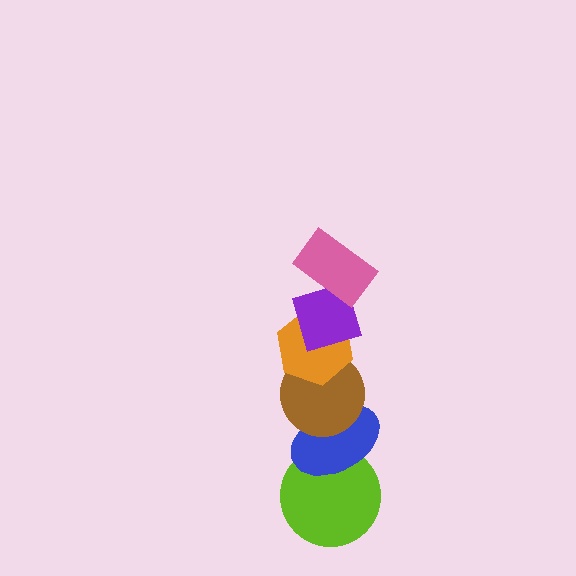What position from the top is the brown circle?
The brown circle is 4th from the top.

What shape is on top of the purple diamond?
The pink rectangle is on top of the purple diamond.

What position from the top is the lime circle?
The lime circle is 6th from the top.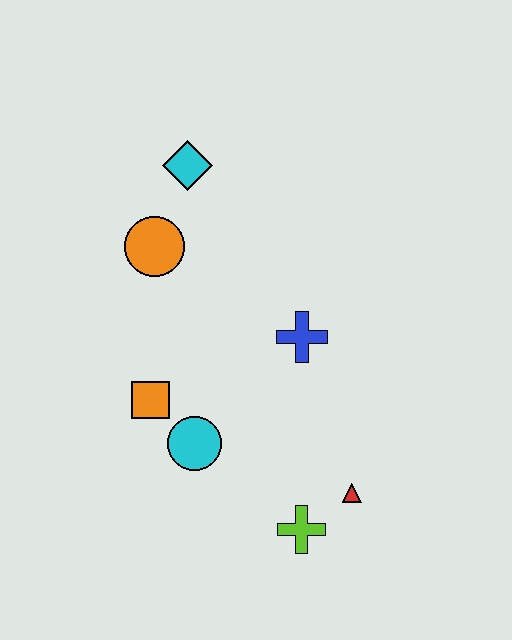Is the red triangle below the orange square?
Yes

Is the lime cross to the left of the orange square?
No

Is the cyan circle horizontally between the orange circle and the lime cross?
Yes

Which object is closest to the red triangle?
The lime cross is closest to the red triangle.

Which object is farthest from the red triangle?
The cyan diamond is farthest from the red triangle.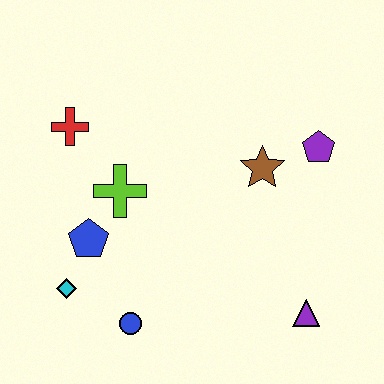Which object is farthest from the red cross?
The purple triangle is farthest from the red cross.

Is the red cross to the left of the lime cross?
Yes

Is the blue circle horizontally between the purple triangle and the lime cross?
Yes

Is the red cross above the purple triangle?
Yes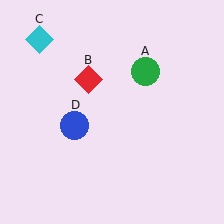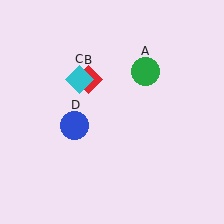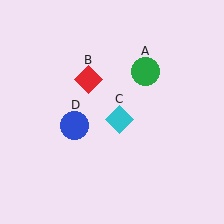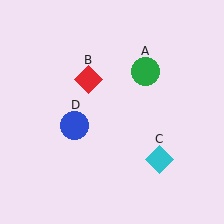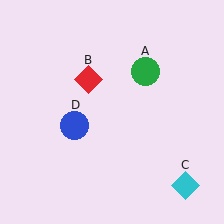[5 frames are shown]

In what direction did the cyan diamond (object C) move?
The cyan diamond (object C) moved down and to the right.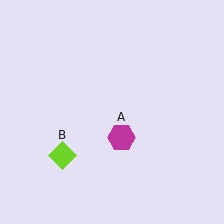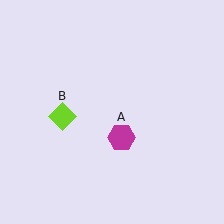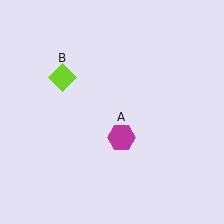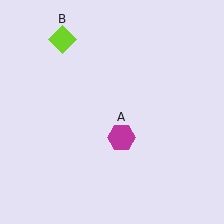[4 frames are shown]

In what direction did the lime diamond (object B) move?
The lime diamond (object B) moved up.